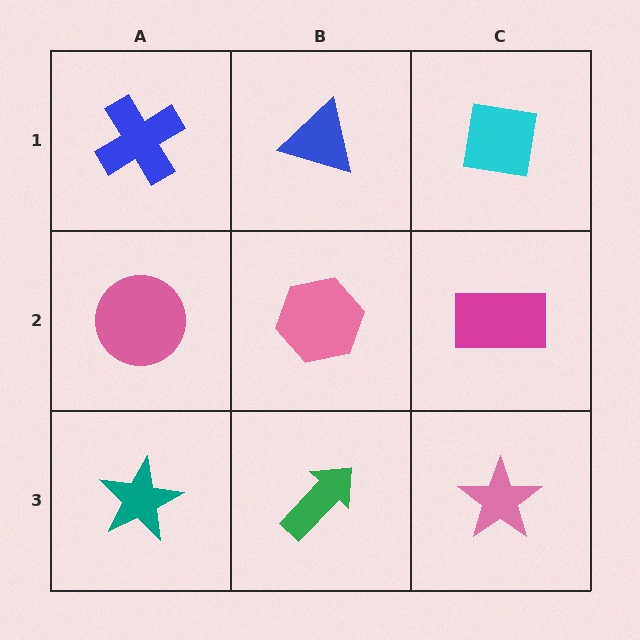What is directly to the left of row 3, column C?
A green arrow.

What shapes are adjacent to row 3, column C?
A magenta rectangle (row 2, column C), a green arrow (row 3, column B).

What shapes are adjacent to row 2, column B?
A blue triangle (row 1, column B), a green arrow (row 3, column B), a pink circle (row 2, column A), a magenta rectangle (row 2, column C).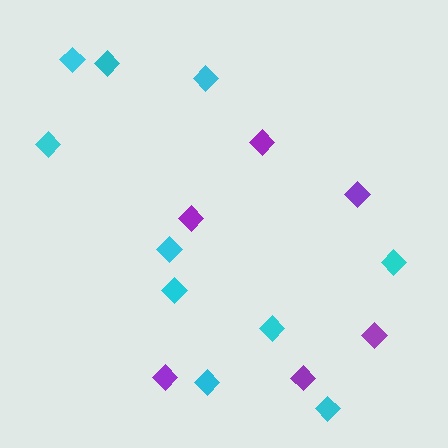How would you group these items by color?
There are 2 groups: one group of purple diamonds (6) and one group of cyan diamonds (10).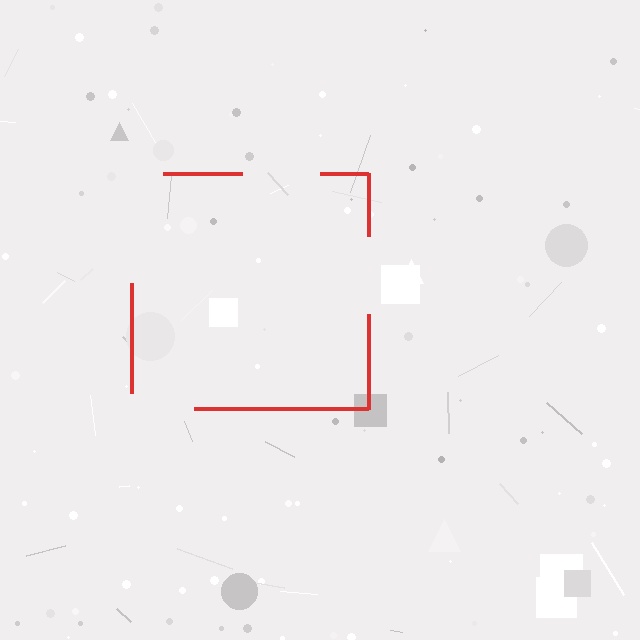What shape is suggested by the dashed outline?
The dashed outline suggests a square.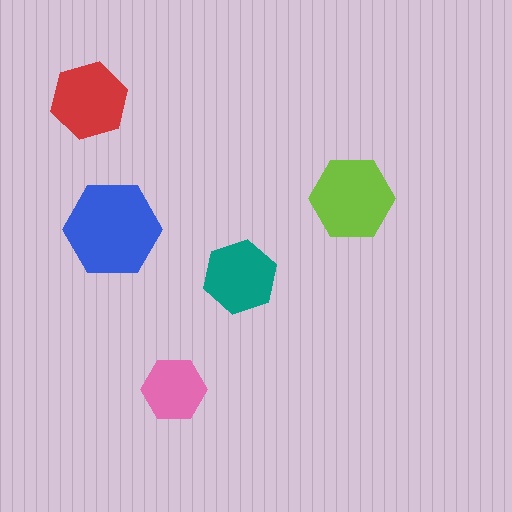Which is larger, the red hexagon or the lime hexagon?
The lime one.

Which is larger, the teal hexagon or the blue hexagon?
The blue one.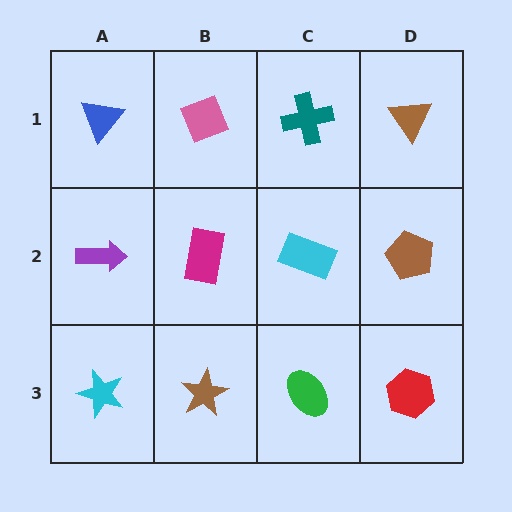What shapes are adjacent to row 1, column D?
A brown pentagon (row 2, column D), a teal cross (row 1, column C).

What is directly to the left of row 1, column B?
A blue triangle.